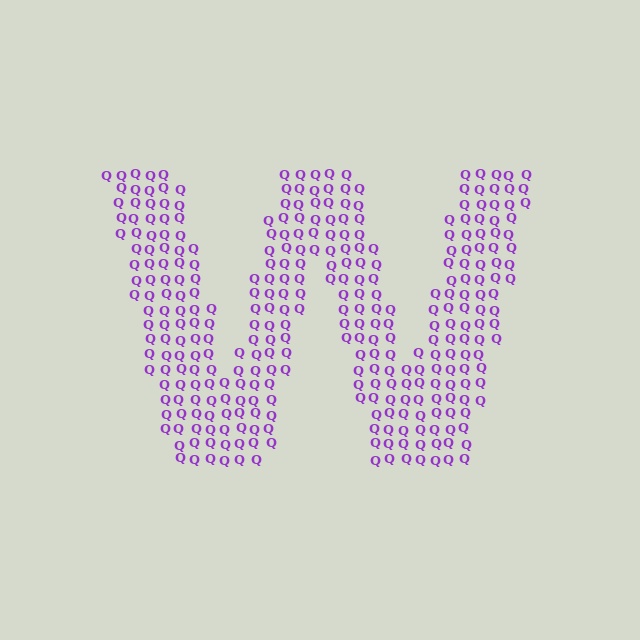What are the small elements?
The small elements are letter Q's.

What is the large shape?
The large shape is the letter W.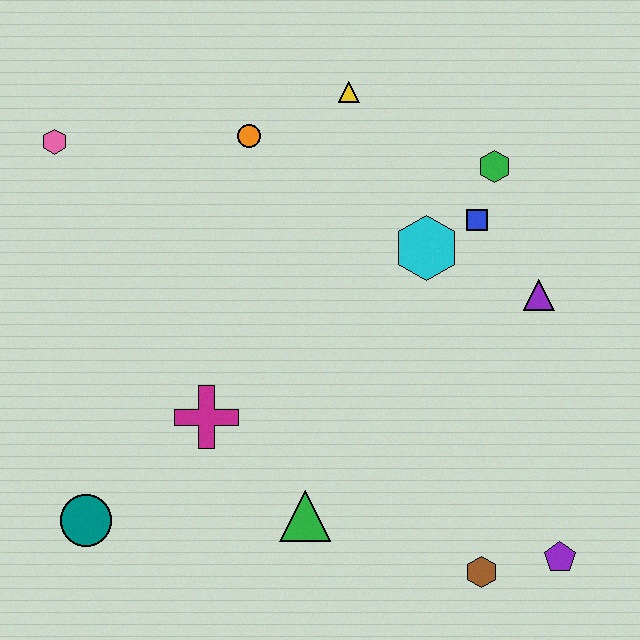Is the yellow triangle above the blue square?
Yes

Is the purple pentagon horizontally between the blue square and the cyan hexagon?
No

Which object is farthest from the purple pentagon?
The pink hexagon is farthest from the purple pentagon.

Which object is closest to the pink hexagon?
The orange circle is closest to the pink hexagon.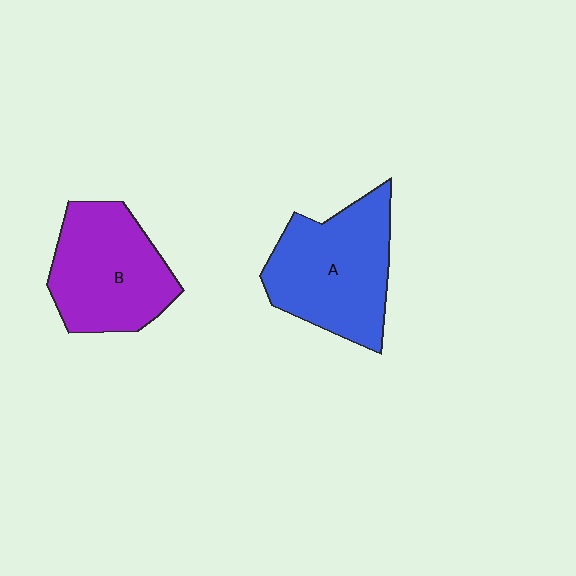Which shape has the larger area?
Shape A (blue).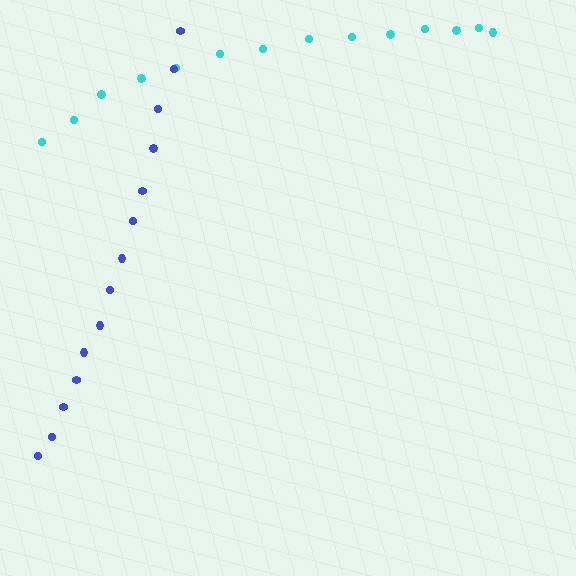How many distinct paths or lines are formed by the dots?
There are 2 distinct paths.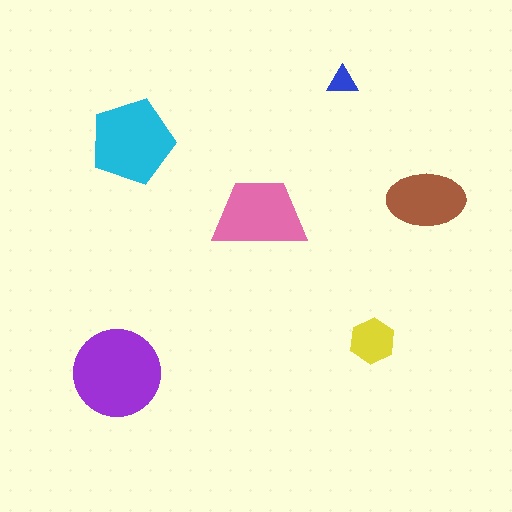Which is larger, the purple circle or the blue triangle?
The purple circle.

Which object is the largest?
The purple circle.